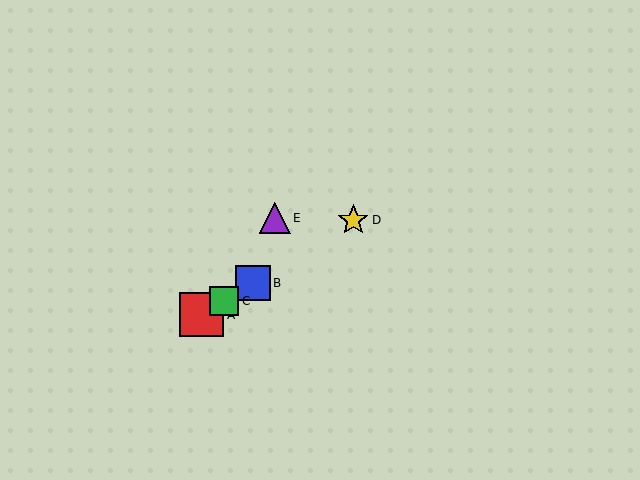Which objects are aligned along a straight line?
Objects A, B, C, D are aligned along a straight line.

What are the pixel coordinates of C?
Object C is at (224, 301).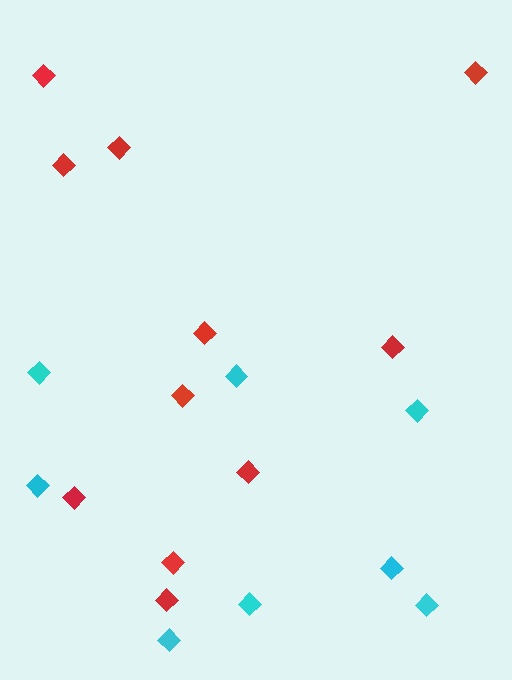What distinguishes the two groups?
There are 2 groups: one group of red diamonds (11) and one group of cyan diamonds (8).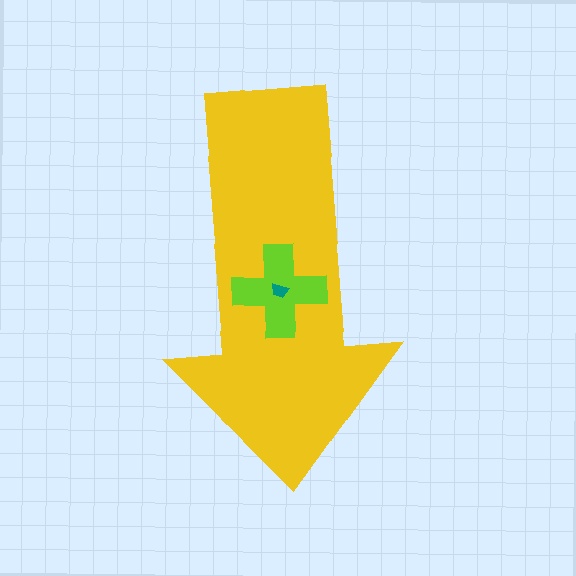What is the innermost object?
The teal trapezoid.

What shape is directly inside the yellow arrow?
The lime cross.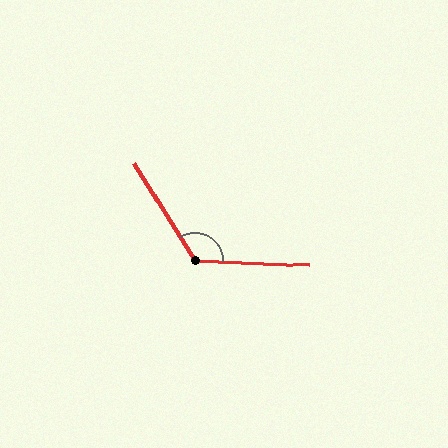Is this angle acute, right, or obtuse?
It is obtuse.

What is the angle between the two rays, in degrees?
Approximately 124 degrees.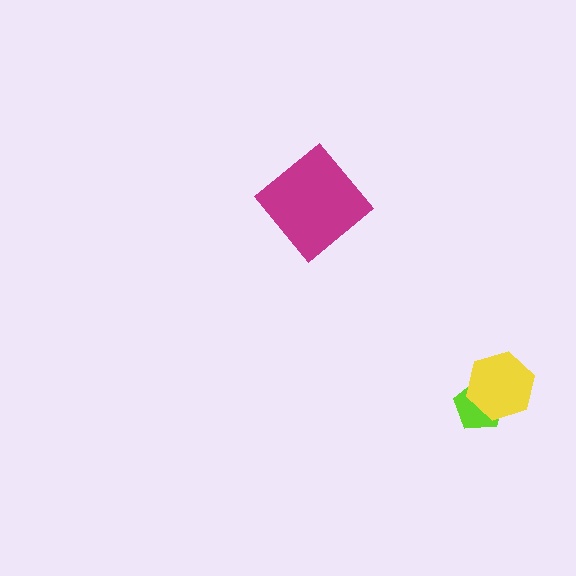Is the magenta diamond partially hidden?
No, no other shape covers it.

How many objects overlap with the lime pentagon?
1 object overlaps with the lime pentagon.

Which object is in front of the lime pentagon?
The yellow hexagon is in front of the lime pentagon.